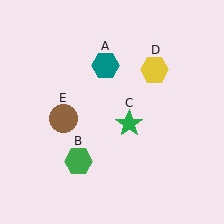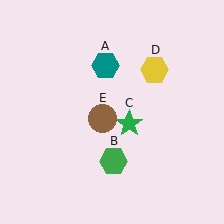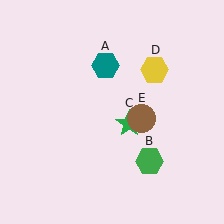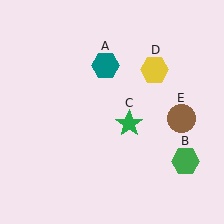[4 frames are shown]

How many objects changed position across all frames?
2 objects changed position: green hexagon (object B), brown circle (object E).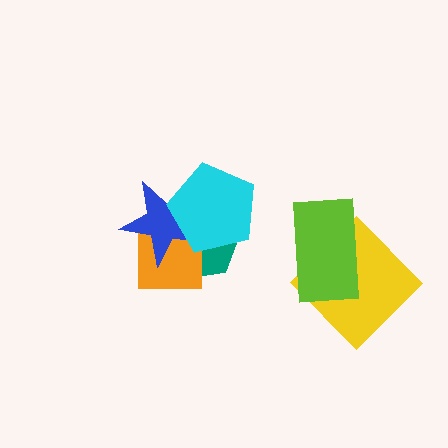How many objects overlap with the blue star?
3 objects overlap with the blue star.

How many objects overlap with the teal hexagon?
3 objects overlap with the teal hexagon.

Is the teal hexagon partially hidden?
Yes, it is partially covered by another shape.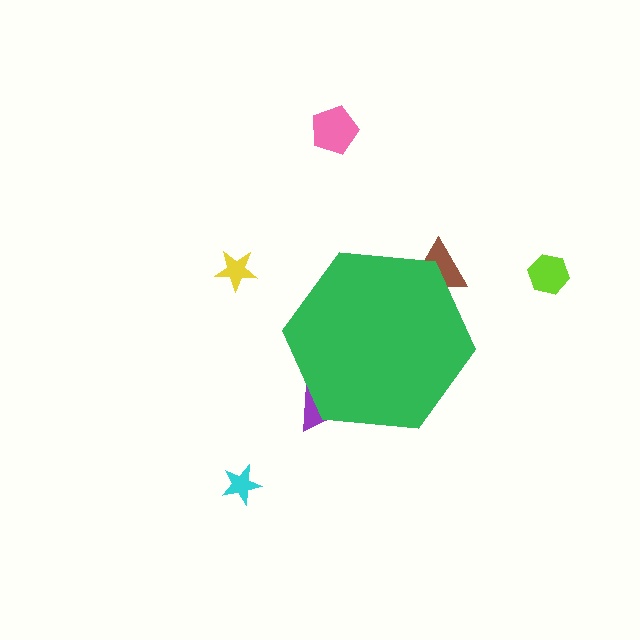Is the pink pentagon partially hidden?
No, the pink pentagon is fully visible.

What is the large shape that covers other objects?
A green hexagon.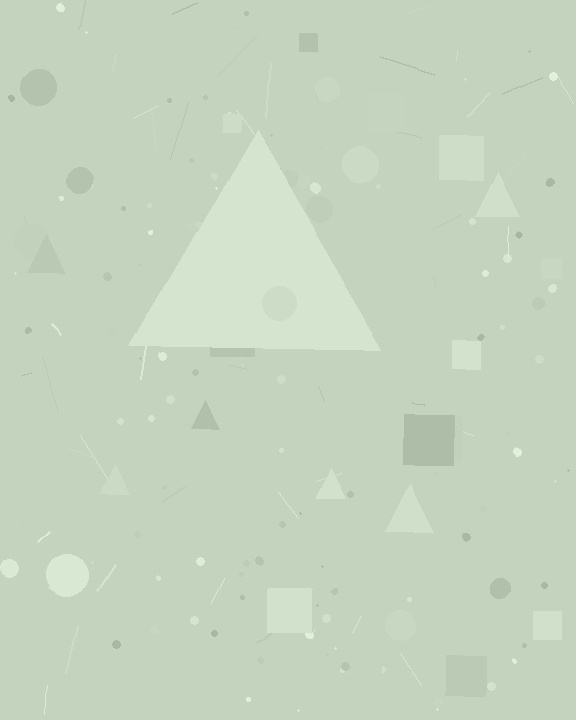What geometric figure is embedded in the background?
A triangle is embedded in the background.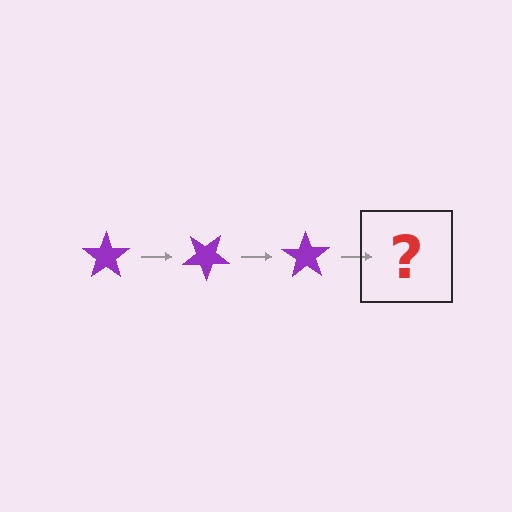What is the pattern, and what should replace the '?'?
The pattern is that the star rotates 35 degrees each step. The '?' should be a purple star rotated 105 degrees.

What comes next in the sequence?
The next element should be a purple star rotated 105 degrees.